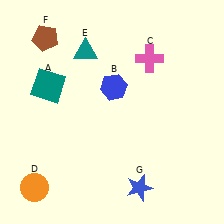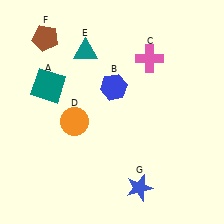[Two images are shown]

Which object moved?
The orange circle (D) moved up.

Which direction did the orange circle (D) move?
The orange circle (D) moved up.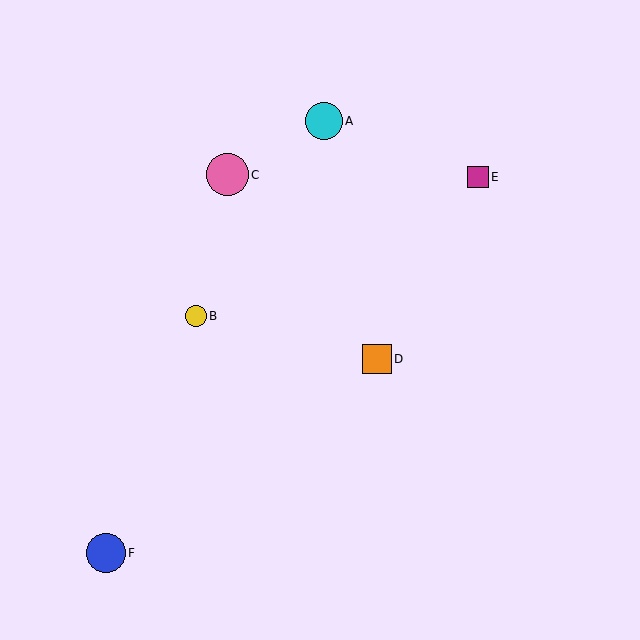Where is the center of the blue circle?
The center of the blue circle is at (106, 553).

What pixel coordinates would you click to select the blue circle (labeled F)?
Click at (106, 553) to select the blue circle F.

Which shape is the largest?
The pink circle (labeled C) is the largest.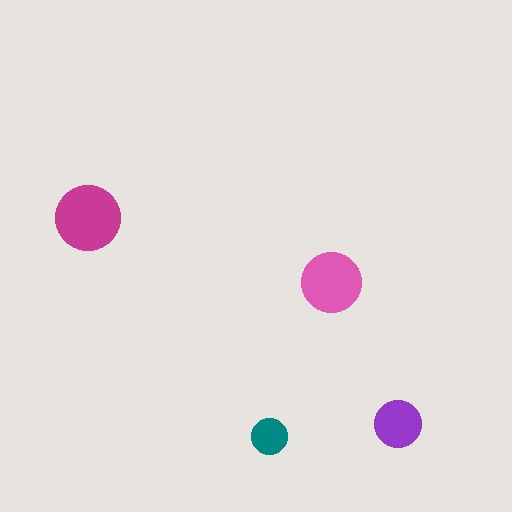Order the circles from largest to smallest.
the magenta one, the pink one, the purple one, the teal one.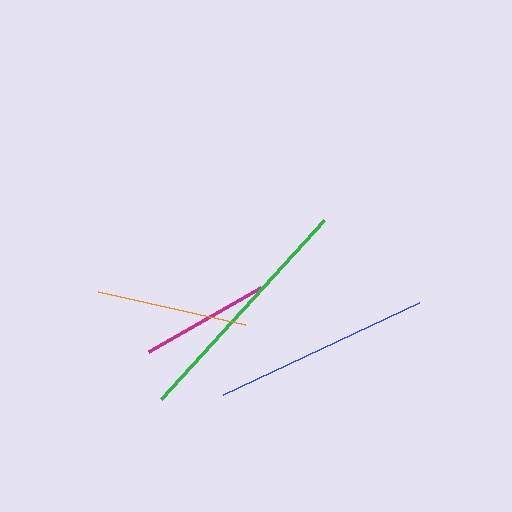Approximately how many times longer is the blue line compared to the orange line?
The blue line is approximately 1.4 times the length of the orange line.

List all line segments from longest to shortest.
From longest to shortest: green, blue, orange, magenta.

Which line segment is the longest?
The green line is the longest at approximately 242 pixels.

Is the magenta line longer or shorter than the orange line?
The orange line is longer than the magenta line.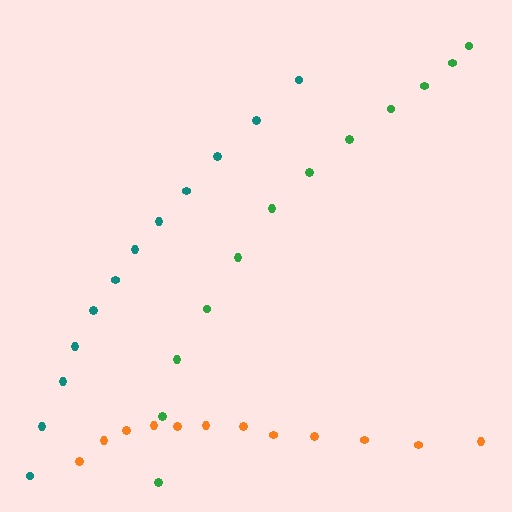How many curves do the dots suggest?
There are 3 distinct paths.